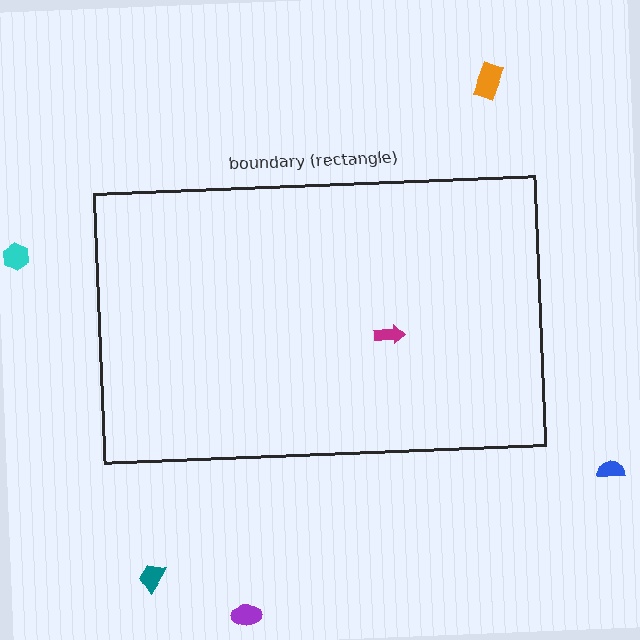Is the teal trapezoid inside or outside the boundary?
Outside.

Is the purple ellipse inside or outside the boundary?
Outside.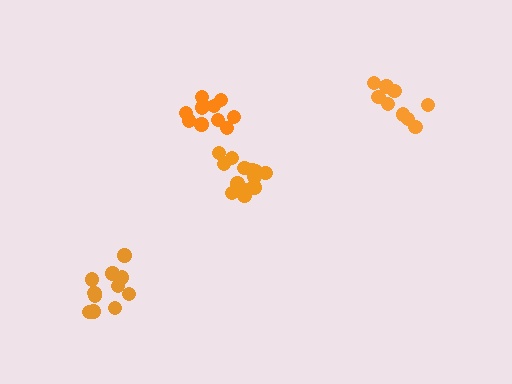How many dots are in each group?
Group 1: 11 dots, Group 2: 9 dots, Group 3: 14 dots, Group 4: 11 dots (45 total).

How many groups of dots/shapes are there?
There are 4 groups.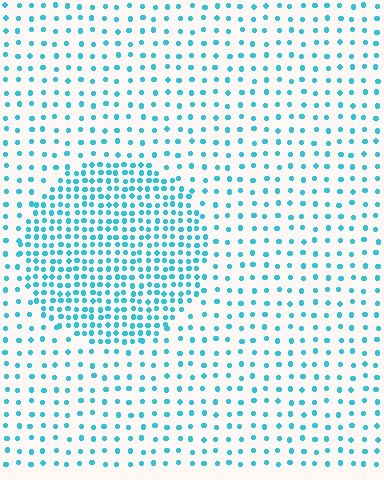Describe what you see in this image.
The image contains small cyan elements arranged at two different densities. A circle-shaped region is visible where the elements are more densely packed than the surrounding area.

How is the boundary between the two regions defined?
The boundary is defined by a change in element density (approximately 2.4x ratio). All elements are the same color, size, and shape.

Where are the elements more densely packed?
The elements are more densely packed inside the circle boundary.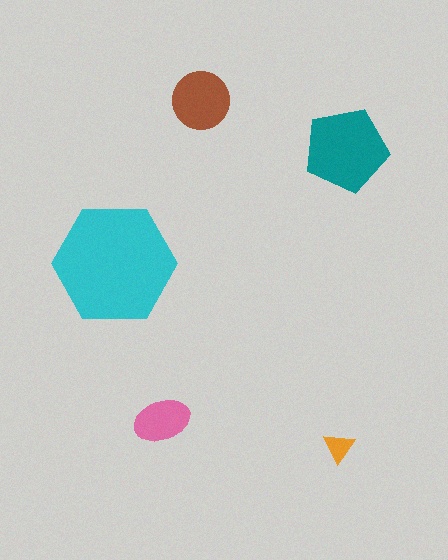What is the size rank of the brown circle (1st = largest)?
3rd.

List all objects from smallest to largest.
The orange triangle, the pink ellipse, the brown circle, the teal pentagon, the cyan hexagon.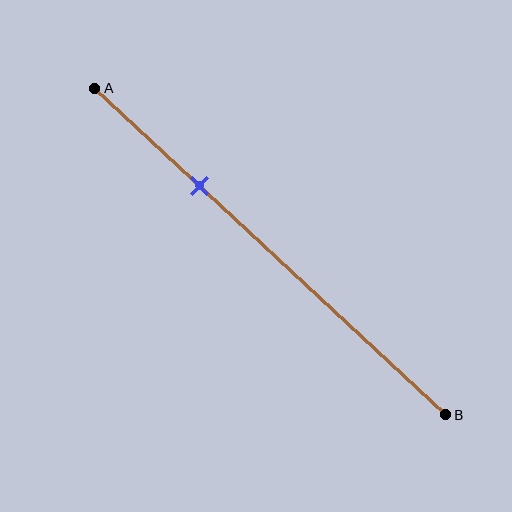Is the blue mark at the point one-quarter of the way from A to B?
No, the mark is at about 30% from A, not at the 25% one-quarter point.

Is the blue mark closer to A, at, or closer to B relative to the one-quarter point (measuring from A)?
The blue mark is closer to point B than the one-quarter point of segment AB.